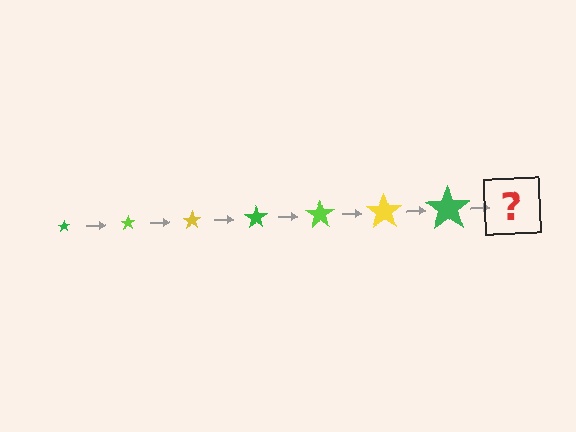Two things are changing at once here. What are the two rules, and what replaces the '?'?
The two rules are that the star grows larger each step and the color cycles through green, lime, and yellow. The '?' should be a lime star, larger than the previous one.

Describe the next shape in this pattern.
It should be a lime star, larger than the previous one.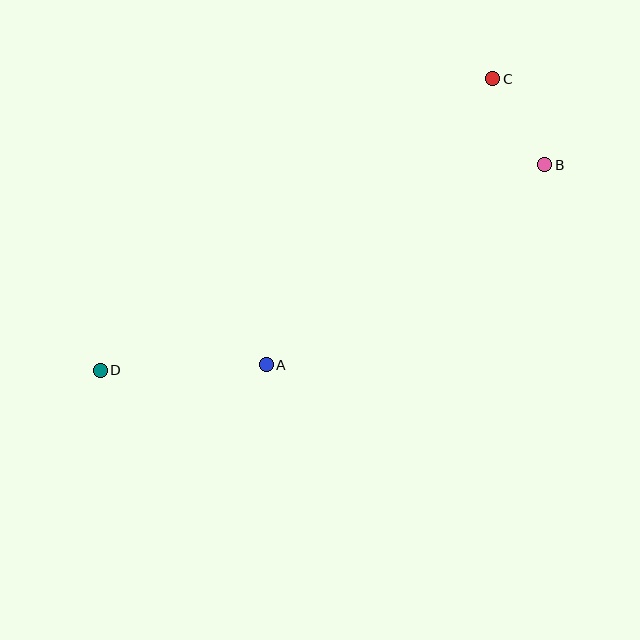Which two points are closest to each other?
Points B and C are closest to each other.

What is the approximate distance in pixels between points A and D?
The distance between A and D is approximately 166 pixels.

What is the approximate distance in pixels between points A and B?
The distance between A and B is approximately 343 pixels.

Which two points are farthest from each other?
Points B and D are farthest from each other.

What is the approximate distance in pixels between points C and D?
The distance between C and D is approximately 489 pixels.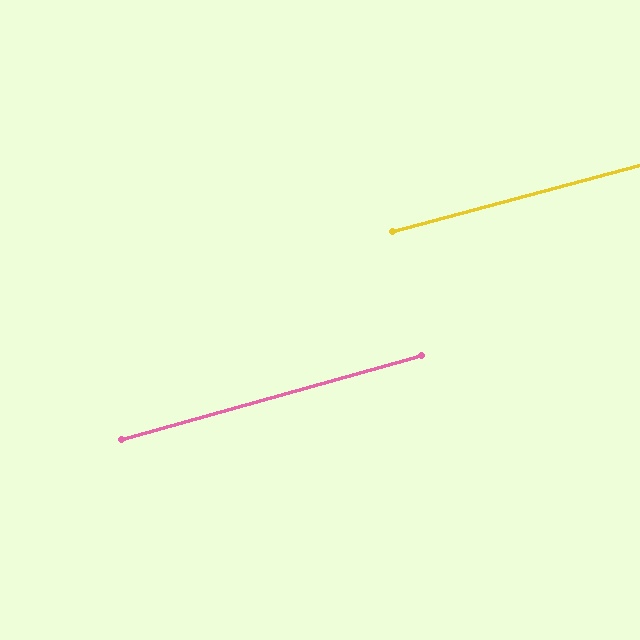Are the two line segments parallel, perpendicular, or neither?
Parallel — their directions differ by only 0.7°.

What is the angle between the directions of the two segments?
Approximately 1 degree.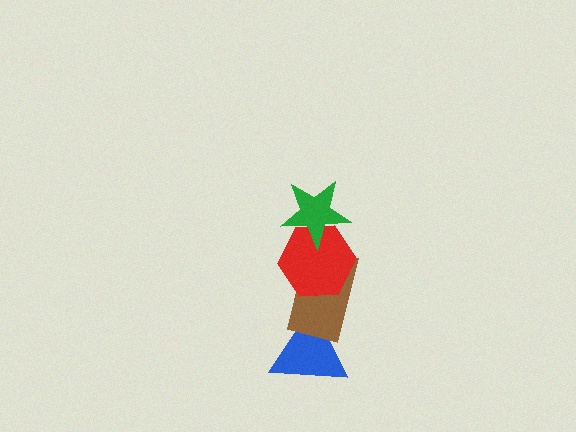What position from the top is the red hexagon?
The red hexagon is 2nd from the top.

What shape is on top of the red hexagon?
The green star is on top of the red hexagon.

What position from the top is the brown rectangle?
The brown rectangle is 3rd from the top.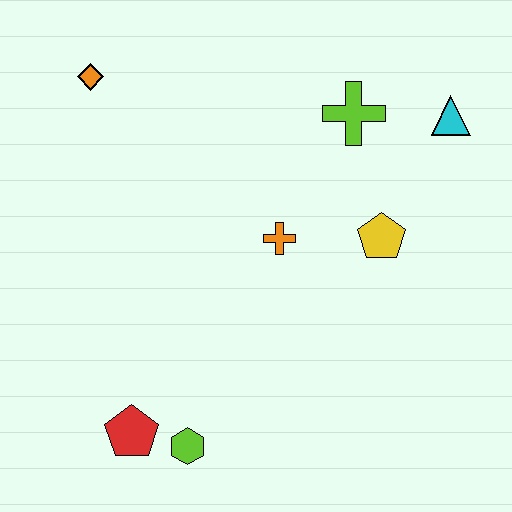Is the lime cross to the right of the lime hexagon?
Yes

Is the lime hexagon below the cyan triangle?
Yes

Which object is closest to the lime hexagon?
The red pentagon is closest to the lime hexagon.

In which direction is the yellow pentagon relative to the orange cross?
The yellow pentagon is to the right of the orange cross.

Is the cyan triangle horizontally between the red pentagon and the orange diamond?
No